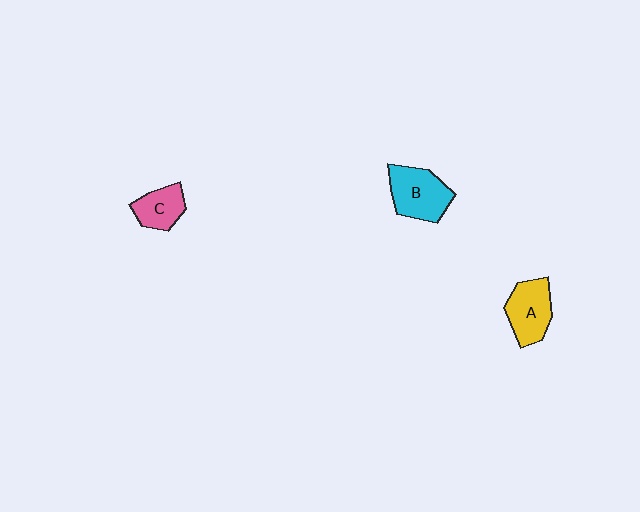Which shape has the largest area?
Shape B (cyan).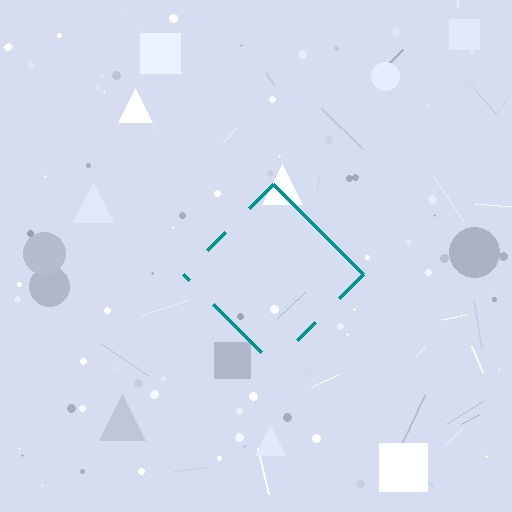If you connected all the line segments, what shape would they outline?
They would outline a diamond.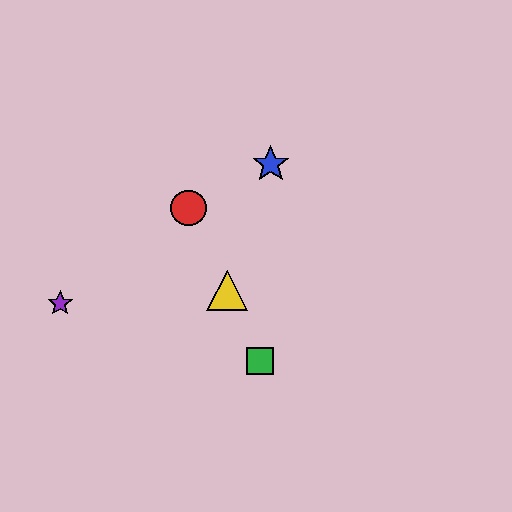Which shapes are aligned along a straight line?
The red circle, the green square, the yellow triangle are aligned along a straight line.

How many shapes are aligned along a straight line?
3 shapes (the red circle, the green square, the yellow triangle) are aligned along a straight line.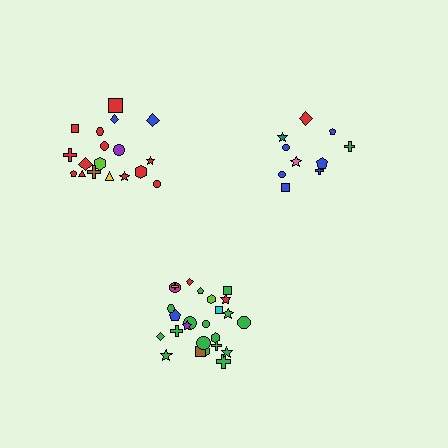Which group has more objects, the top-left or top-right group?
The top-left group.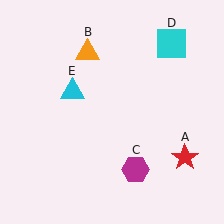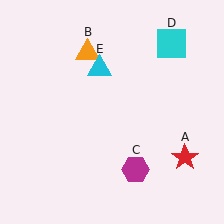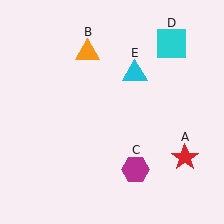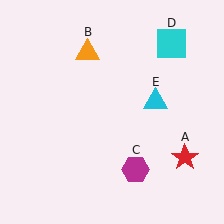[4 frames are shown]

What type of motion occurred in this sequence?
The cyan triangle (object E) rotated clockwise around the center of the scene.